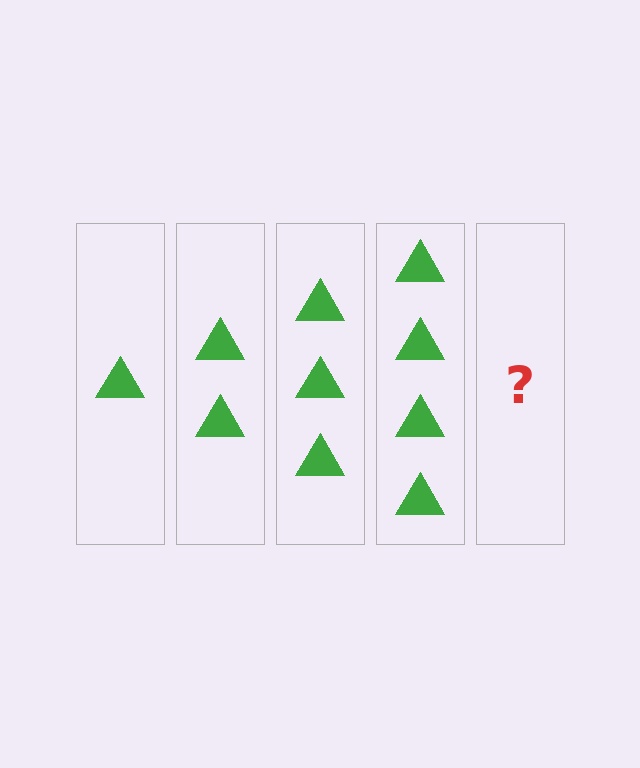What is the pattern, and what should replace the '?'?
The pattern is that each step adds one more triangle. The '?' should be 5 triangles.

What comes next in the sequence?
The next element should be 5 triangles.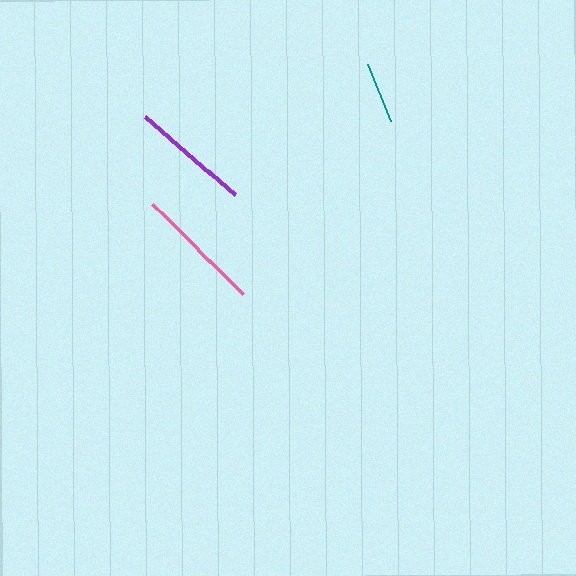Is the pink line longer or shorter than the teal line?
The pink line is longer than the teal line.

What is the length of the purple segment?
The purple segment is approximately 120 pixels long.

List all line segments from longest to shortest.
From longest to shortest: pink, purple, teal.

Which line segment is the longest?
The pink line is the longest at approximately 128 pixels.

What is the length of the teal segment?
The teal segment is approximately 62 pixels long.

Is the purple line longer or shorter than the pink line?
The pink line is longer than the purple line.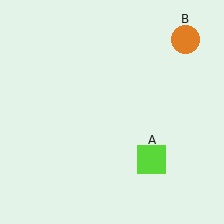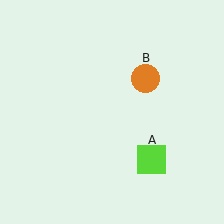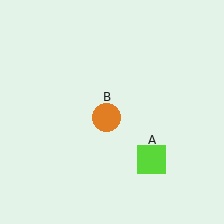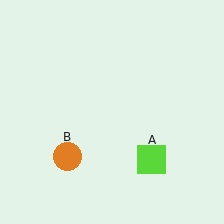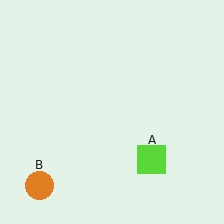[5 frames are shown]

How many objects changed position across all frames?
1 object changed position: orange circle (object B).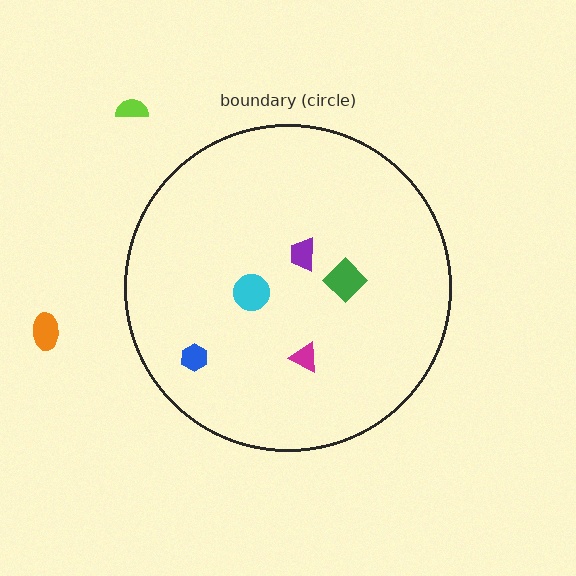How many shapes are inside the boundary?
5 inside, 2 outside.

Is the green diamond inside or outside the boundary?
Inside.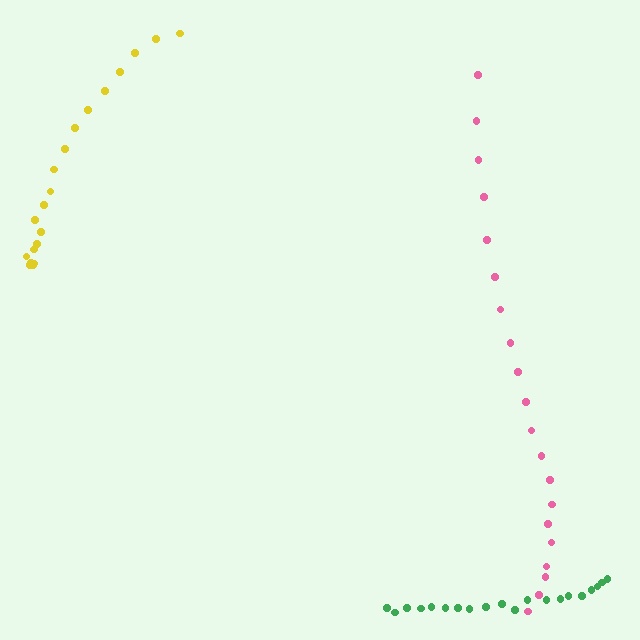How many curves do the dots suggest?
There are 3 distinct paths.